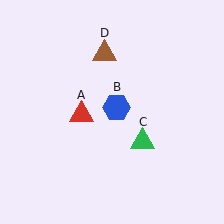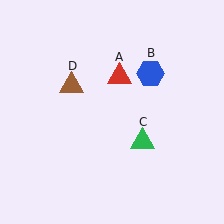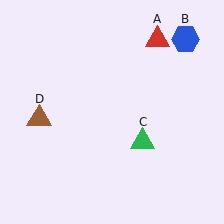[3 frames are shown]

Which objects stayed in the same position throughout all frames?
Green triangle (object C) remained stationary.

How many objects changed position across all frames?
3 objects changed position: red triangle (object A), blue hexagon (object B), brown triangle (object D).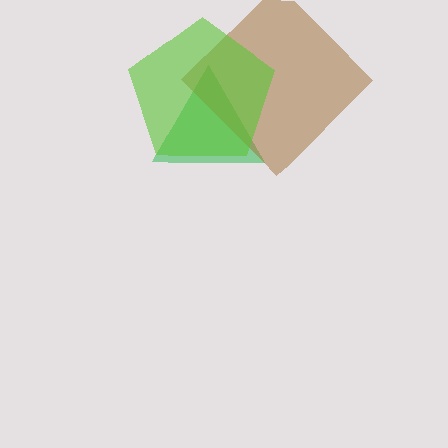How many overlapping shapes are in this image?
There are 3 overlapping shapes in the image.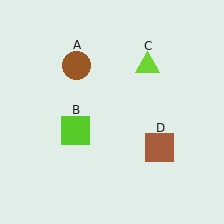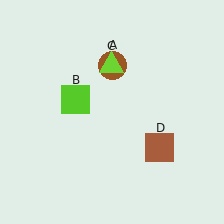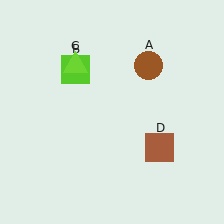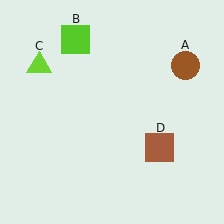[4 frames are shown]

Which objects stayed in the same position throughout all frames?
Brown square (object D) remained stationary.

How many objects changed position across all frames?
3 objects changed position: brown circle (object A), lime square (object B), lime triangle (object C).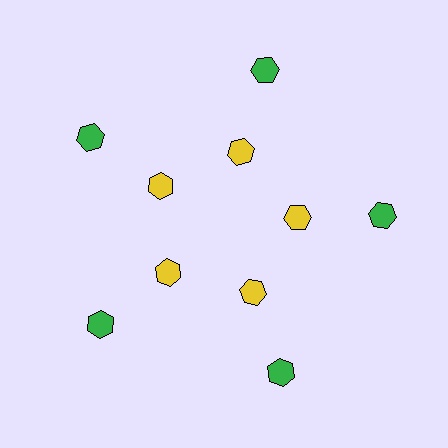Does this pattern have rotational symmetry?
Yes, this pattern has 5-fold rotational symmetry. It looks the same after rotating 72 degrees around the center.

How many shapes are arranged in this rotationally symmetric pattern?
There are 10 shapes, arranged in 5 groups of 2.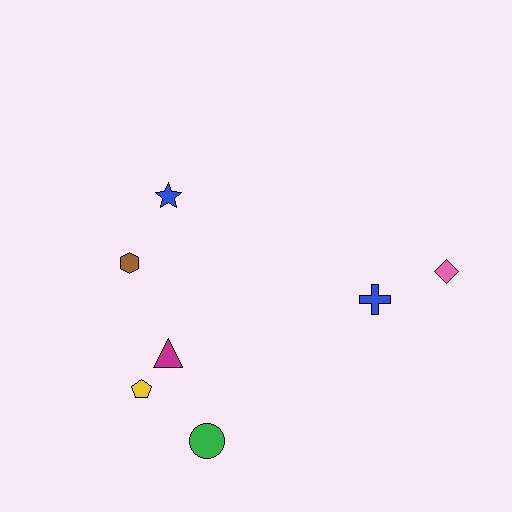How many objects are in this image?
There are 7 objects.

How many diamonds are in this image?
There is 1 diamond.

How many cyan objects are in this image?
There are no cyan objects.